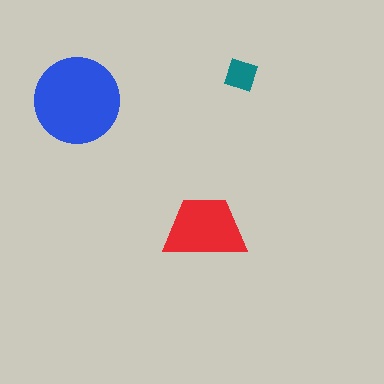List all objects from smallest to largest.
The teal diamond, the red trapezoid, the blue circle.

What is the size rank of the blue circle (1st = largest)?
1st.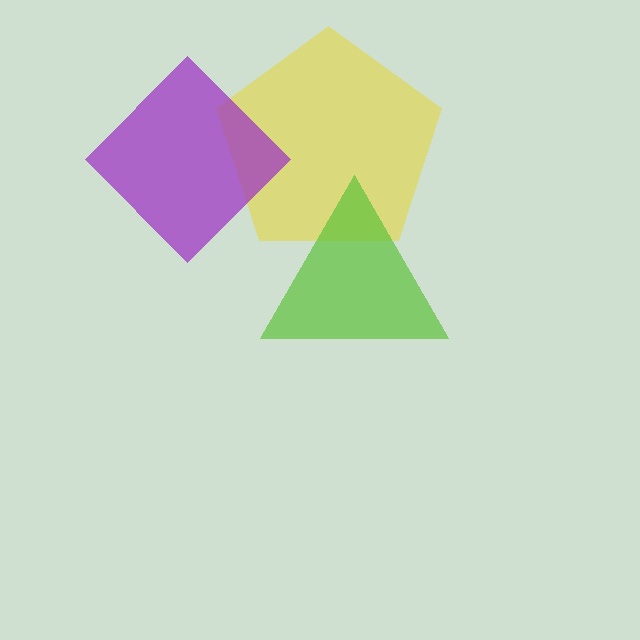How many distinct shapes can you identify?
There are 3 distinct shapes: a yellow pentagon, a purple diamond, a lime triangle.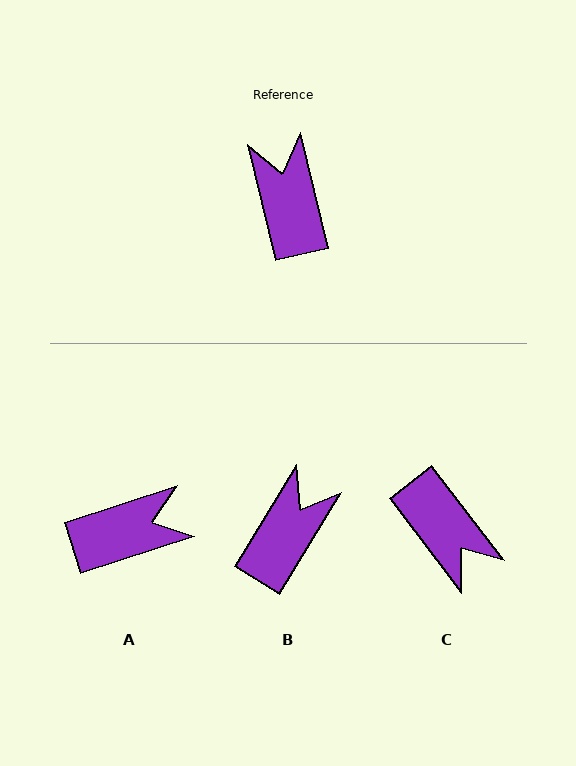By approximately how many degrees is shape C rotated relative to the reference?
Approximately 156 degrees clockwise.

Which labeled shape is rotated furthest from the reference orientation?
C, about 156 degrees away.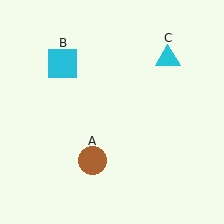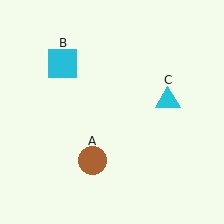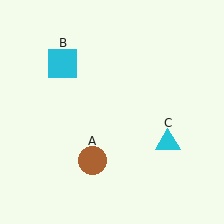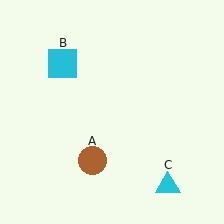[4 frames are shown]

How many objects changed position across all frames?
1 object changed position: cyan triangle (object C).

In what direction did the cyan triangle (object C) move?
The cyan triangle (object C) moved down.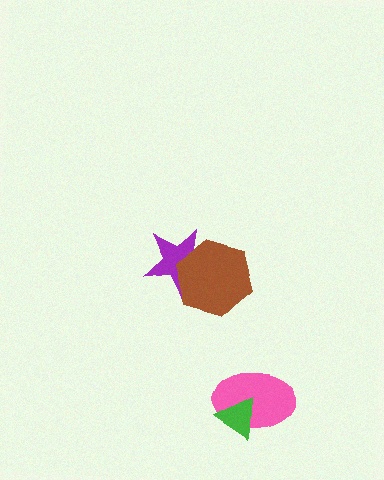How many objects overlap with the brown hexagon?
1 object overlaps with the brown hexagon.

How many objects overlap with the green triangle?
1 object overlaps with the green triangle.